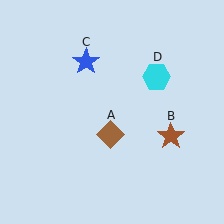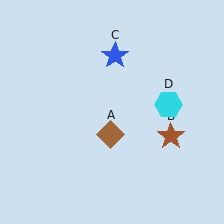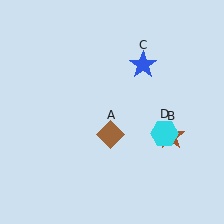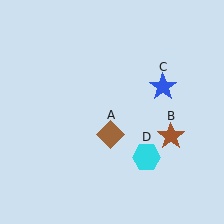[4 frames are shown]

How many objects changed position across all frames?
2 objects changed position: blue star (object C), cyan hexagon (object D).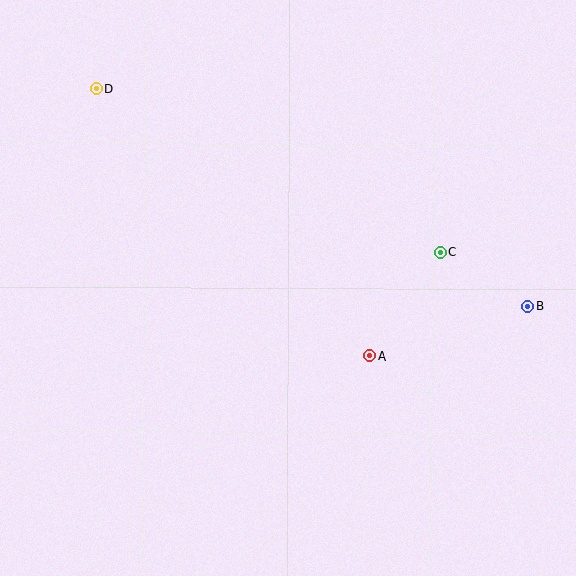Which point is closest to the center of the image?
Point A at (369, 356) is closest to the center.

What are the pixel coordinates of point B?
Point B is at (527, 306).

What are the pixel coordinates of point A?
Point A is at (369, 356).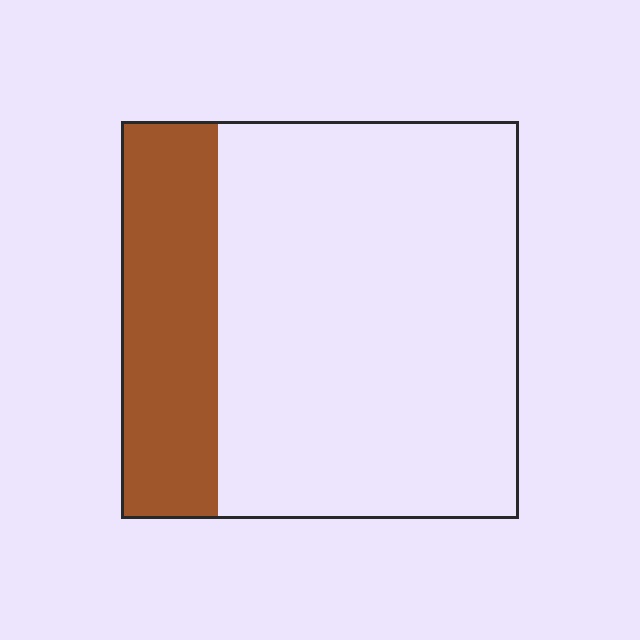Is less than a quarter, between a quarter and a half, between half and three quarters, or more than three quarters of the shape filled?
Less than a quarter.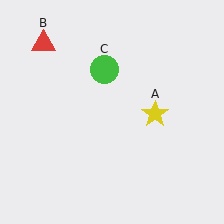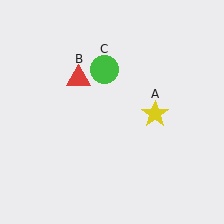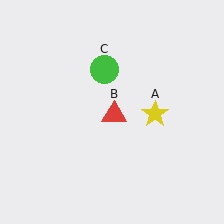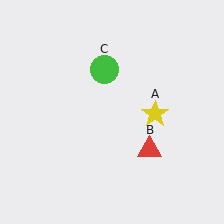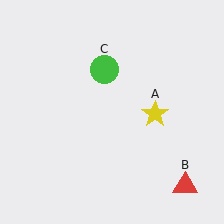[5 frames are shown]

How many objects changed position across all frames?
1 object changed position: red triangle (object B).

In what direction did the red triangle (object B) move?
The red triangle (object B) moved down and to the right.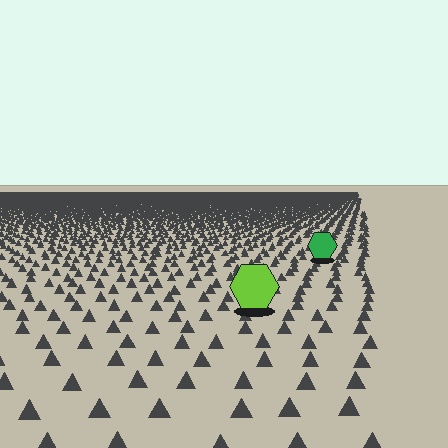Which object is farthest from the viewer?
The green hexagon is farthest from the viewer. It appears smaller and the ground texture around it is denser.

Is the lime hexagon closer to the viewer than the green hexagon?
Yes. The lime hexagon is closer — you can tell from the texture gradient: the ground texture is coarser near it.